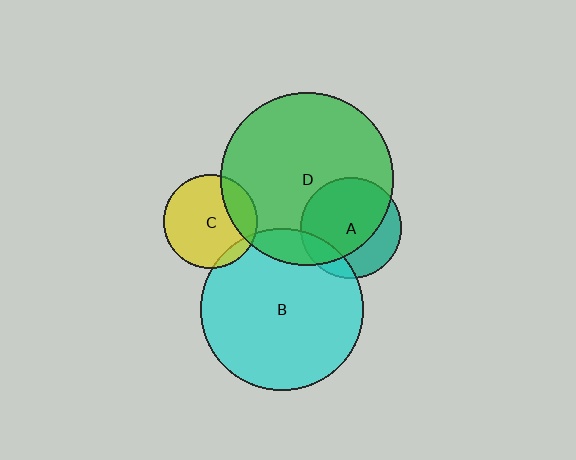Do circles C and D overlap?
Yes.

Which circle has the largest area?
Circle D (green).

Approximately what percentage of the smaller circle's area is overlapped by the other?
Approximately 20%.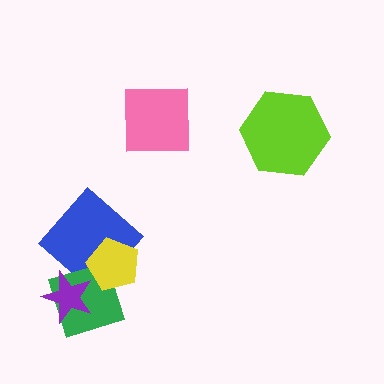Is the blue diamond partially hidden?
Yes, it is partially covered by another shape.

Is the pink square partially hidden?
No, no other shape covers it.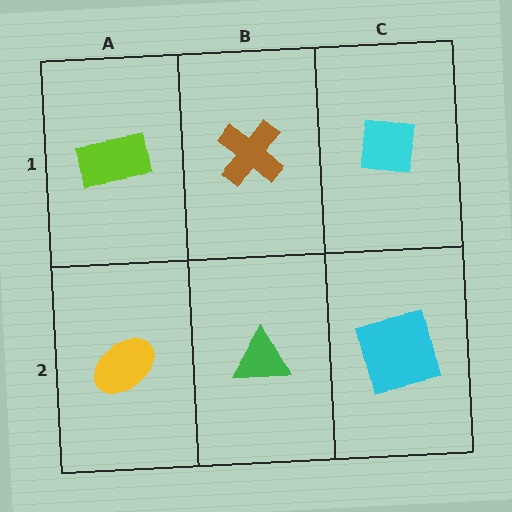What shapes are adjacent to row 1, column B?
A green triangle (row 2, column B), a lime rectangle (row 1, column A), a cyan square (row 1, column C).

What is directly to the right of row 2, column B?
A cyan square.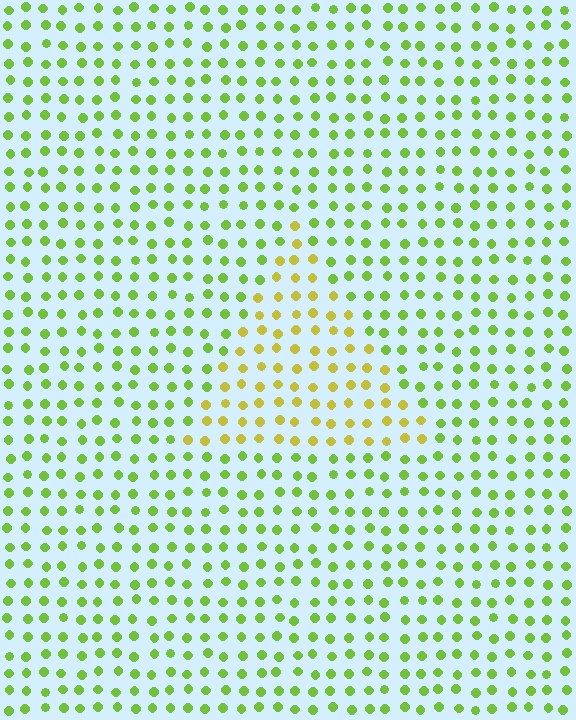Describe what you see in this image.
The image is filled with small lime elements in a uniform arrangement. A triangle-shaped region is visible where the elements are tinted to a slightly different hue, forming a subtle color boundary.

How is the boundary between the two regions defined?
The boundary is defined purely by a slight shift in hue (about 37 degrees). Spacing, size, and orientation are identical on both sides.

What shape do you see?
I see a triangle.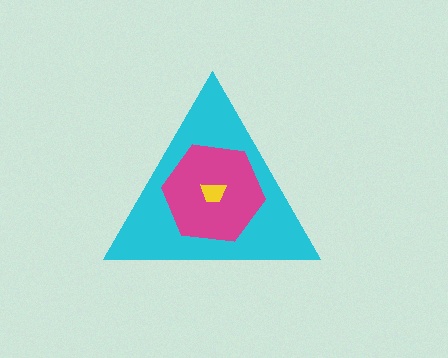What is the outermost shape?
The cyan triangle.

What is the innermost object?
The yellow trapezoid.